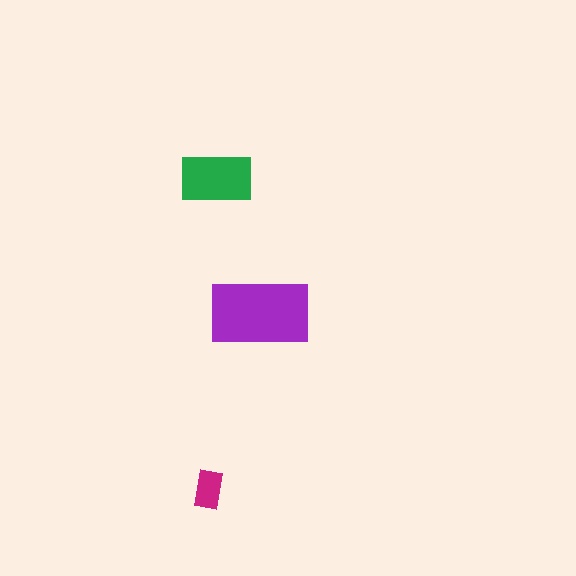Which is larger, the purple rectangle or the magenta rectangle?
The purple one.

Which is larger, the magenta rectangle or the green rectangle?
The green one.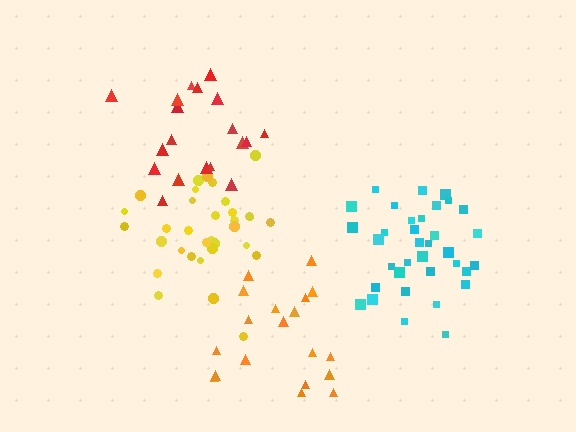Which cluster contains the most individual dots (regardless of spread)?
Cyan (35).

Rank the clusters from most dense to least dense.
cyan, yellow, red, orange.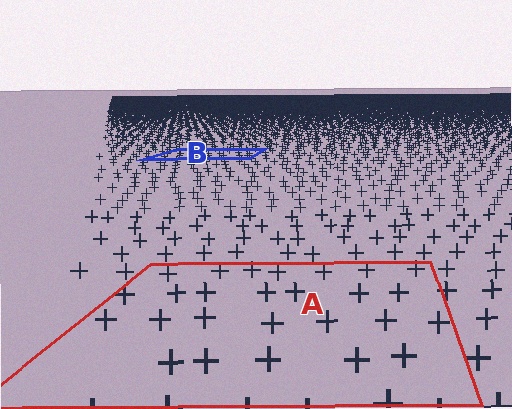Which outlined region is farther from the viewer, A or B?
Region B is farther from the viewer — the texture elements inside it appear smaller and more densely packed.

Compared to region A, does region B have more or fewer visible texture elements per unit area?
Region B has more texture elements per unit area — they are packed more densely because it is farther away.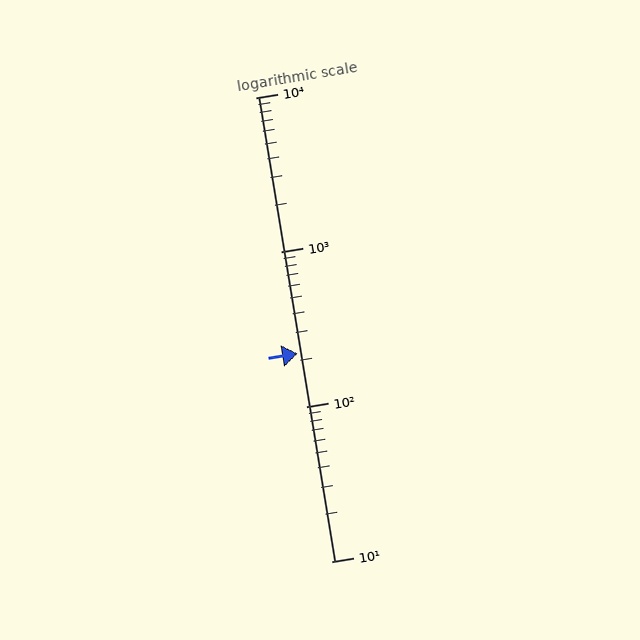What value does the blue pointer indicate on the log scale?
The pointer indicates approximately 220.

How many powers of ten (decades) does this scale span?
The scale spans 3 decades, from 10 to 10000.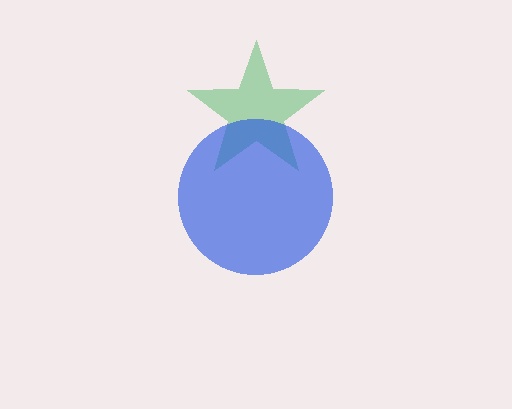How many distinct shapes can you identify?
There are 2 distinct shapes: a green star, a blue circle.